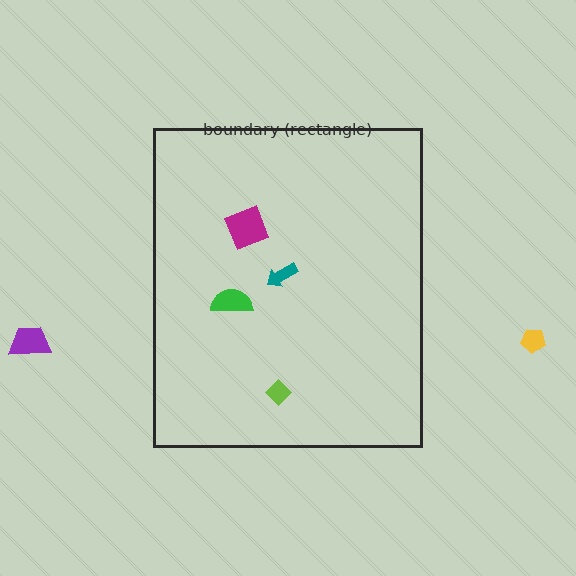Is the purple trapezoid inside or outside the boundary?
Outside.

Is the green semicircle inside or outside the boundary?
Inside.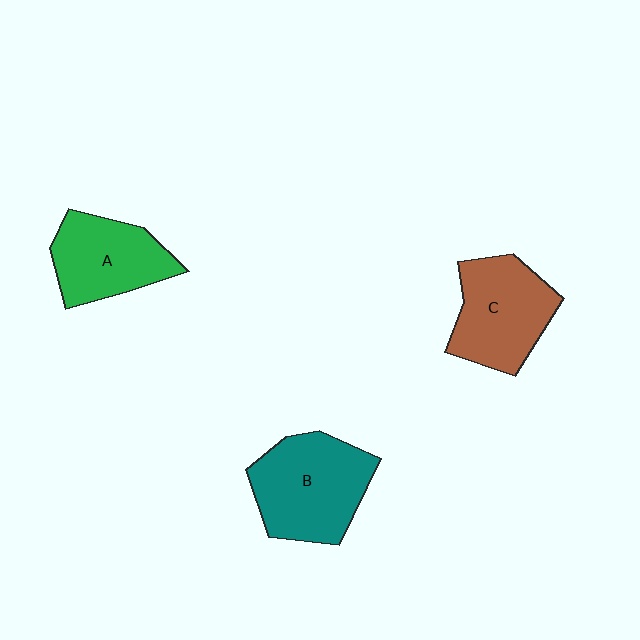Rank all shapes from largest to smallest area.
From largest to smallest: B (teal), C (brown), A (green).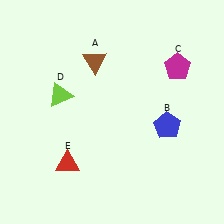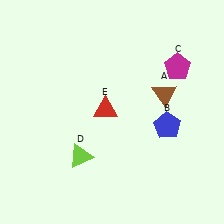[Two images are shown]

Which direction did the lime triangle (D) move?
The lime triangle (D) moved down.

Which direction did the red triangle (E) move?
The red triangle (E) moved up.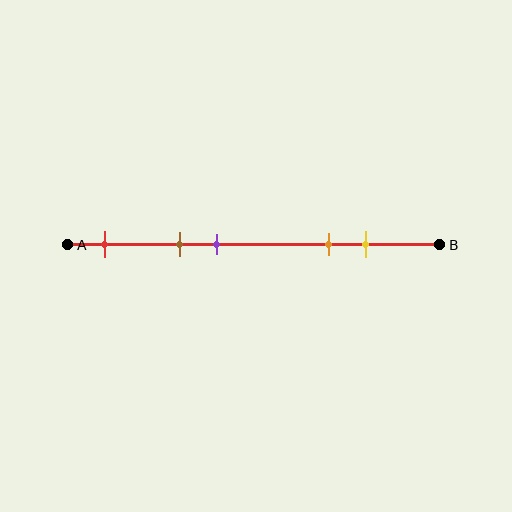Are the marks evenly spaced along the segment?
No, the marks are not evenly spaced.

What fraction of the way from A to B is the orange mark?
The orange mark is approximately 70% (0.7) of the way from A to B.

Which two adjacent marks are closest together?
The brown and purple marks are the closest adjacent pair.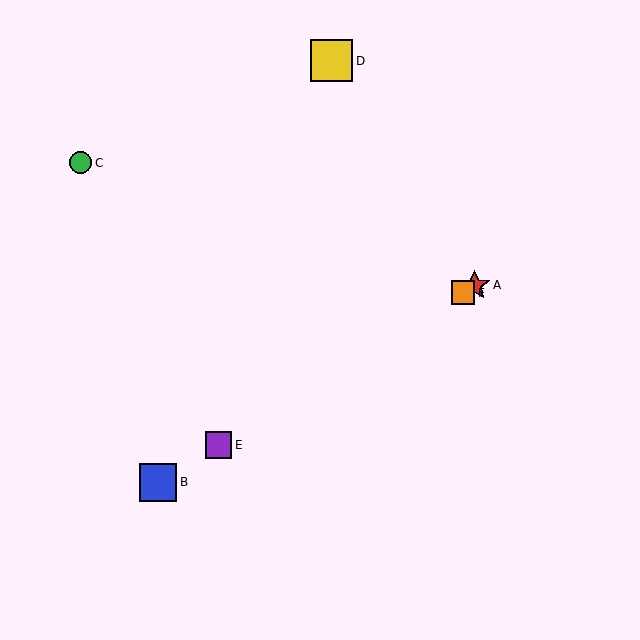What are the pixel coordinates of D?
Object D is at (332, 61).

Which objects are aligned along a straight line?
Objects A, B, E, F are aligned along a straight line.